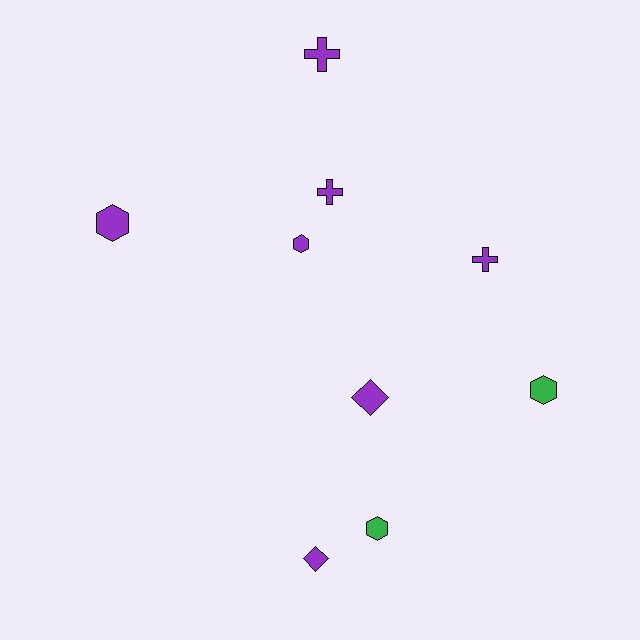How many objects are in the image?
There are 9 objects.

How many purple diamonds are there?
There are 2 purple diamonds.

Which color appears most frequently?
Purple, with 7 objects.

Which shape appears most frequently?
Hexagon, with 4 objects.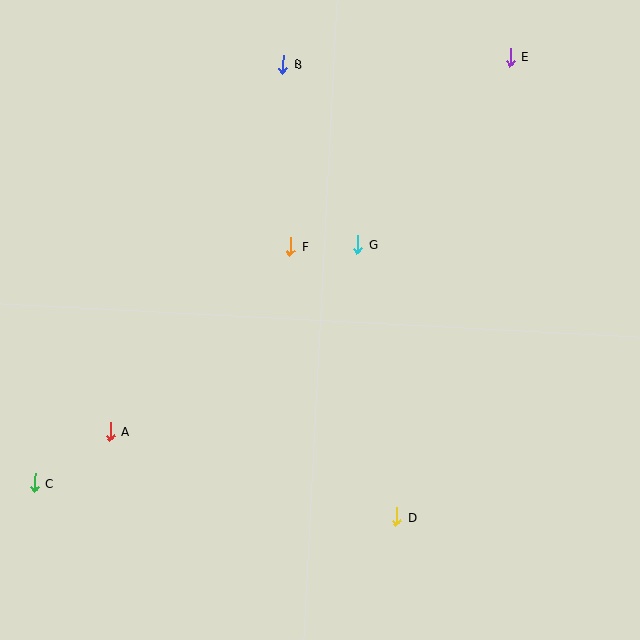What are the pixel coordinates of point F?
Point F is at (291, 246).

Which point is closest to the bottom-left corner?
Point C is closest to the bottom-left corner.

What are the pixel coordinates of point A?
Point A is at (110, 432).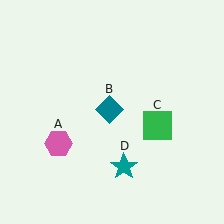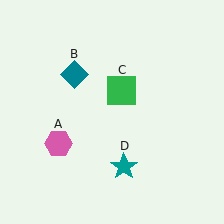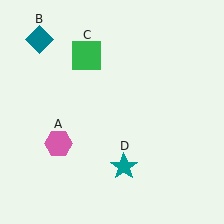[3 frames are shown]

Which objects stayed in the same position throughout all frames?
Pink hexagon (object A) and teal star (object D) remained stationary.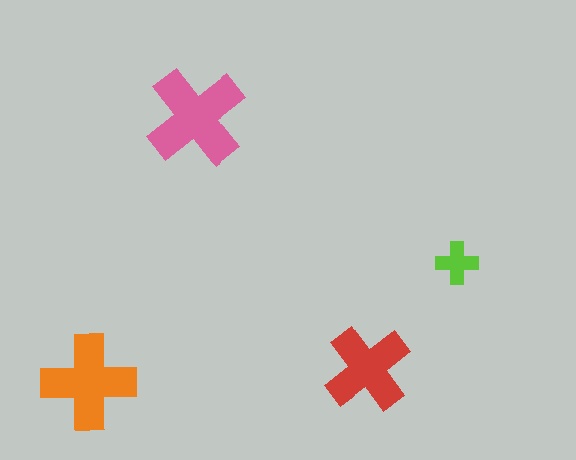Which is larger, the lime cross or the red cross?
The red one.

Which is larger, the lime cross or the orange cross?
The orange one.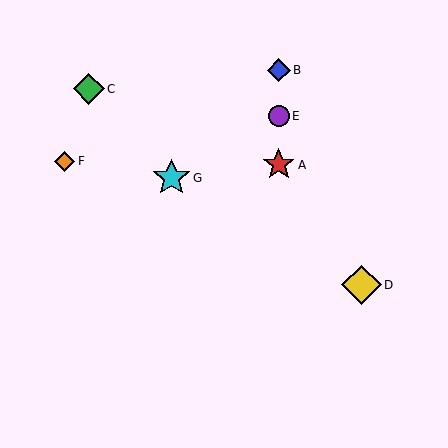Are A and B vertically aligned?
Yes, both are at x≈279.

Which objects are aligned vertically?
Objects A, B, E are aligned vertically.